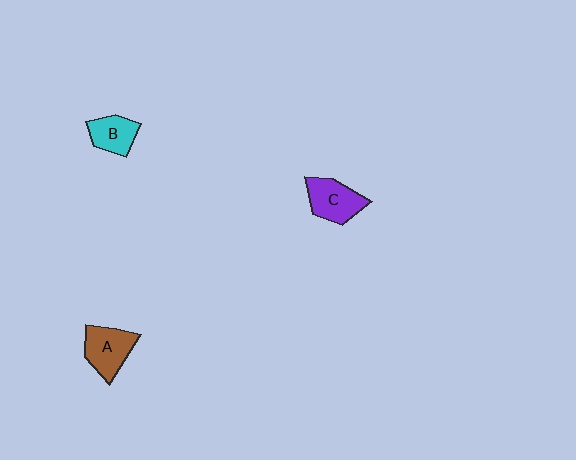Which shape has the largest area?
Shape A (brown).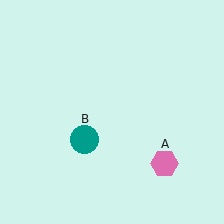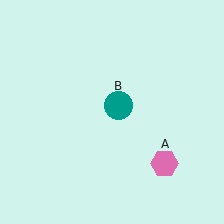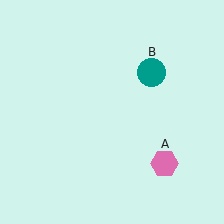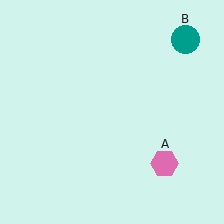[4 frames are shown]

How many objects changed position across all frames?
1 object changed position: teal circle (object B).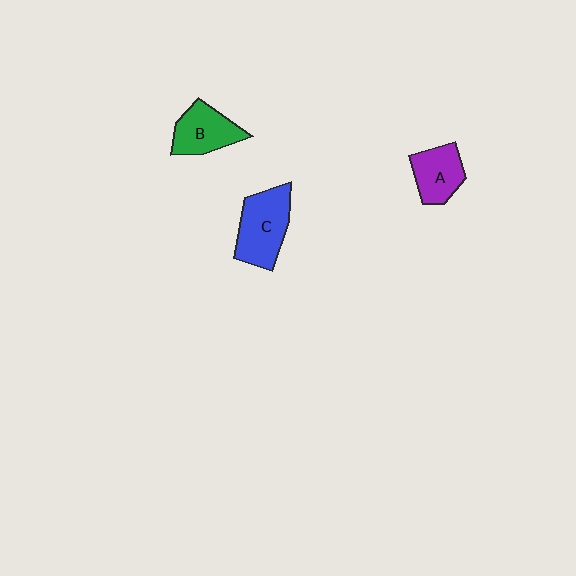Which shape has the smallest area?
Shape A (purple).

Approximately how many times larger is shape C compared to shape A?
Approximately 1.4 times.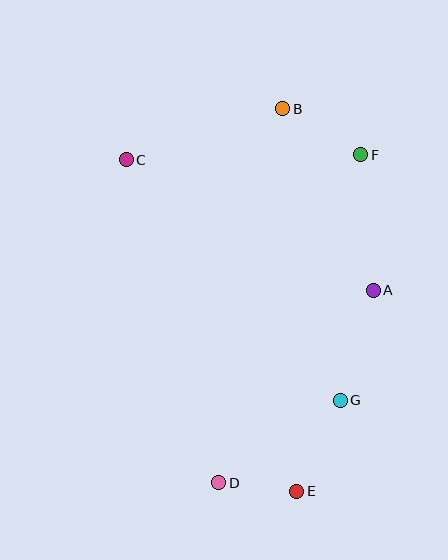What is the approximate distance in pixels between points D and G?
The distance between D and G is approximately 147 pixels.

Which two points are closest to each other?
Points D and E are closest to each other.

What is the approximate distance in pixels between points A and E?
The distance between A and E is approximately 215 pixels.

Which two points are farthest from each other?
Points B and E are farthest from each other.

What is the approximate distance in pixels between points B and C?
The distance between B and C is approximately 164 pixels.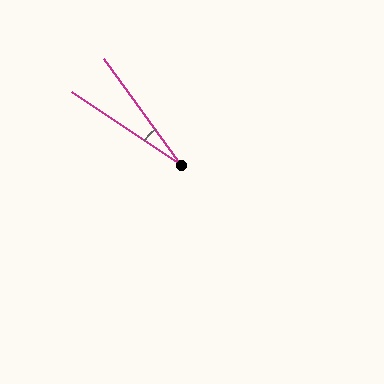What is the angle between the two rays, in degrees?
Approximately 20 degrees.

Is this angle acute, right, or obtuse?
It is acute.